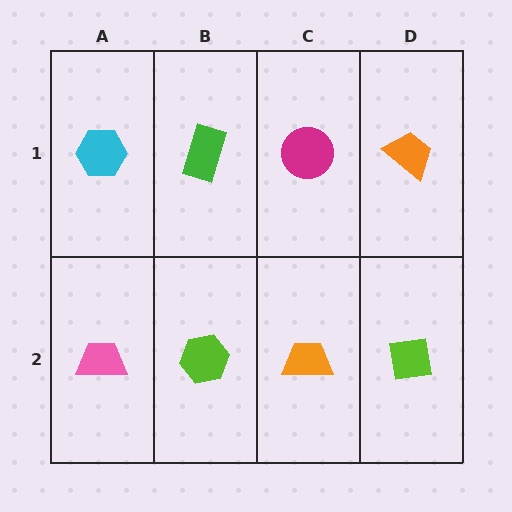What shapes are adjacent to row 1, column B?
A lime hexagon (row 2, column B), a cyan hexagon (row 1, column A), a magenta circle (row 1, column C).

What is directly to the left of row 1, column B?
A cyan hexagon.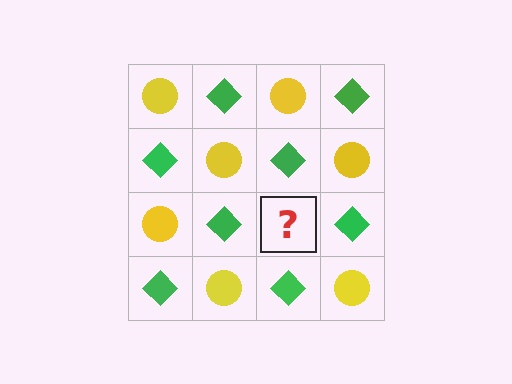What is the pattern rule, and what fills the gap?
The rule is that it alternates yellow circle and green diamond in a checkerboard pattern. The gap should be filled with a yellow circle.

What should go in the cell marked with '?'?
The missing cell should contain a yellow circle.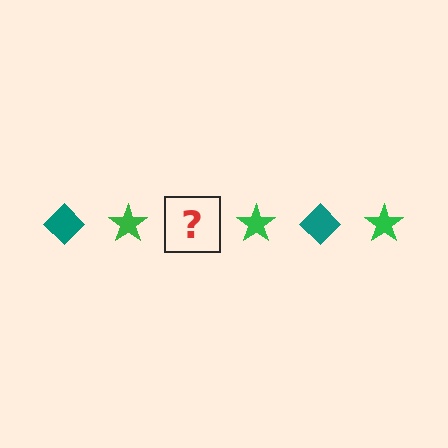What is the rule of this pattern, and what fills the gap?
The rule is that the pattern alternates between teal diamond and green star. The gap should be filled with a teal diamond.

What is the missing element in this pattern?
The missing element is a teal diamond.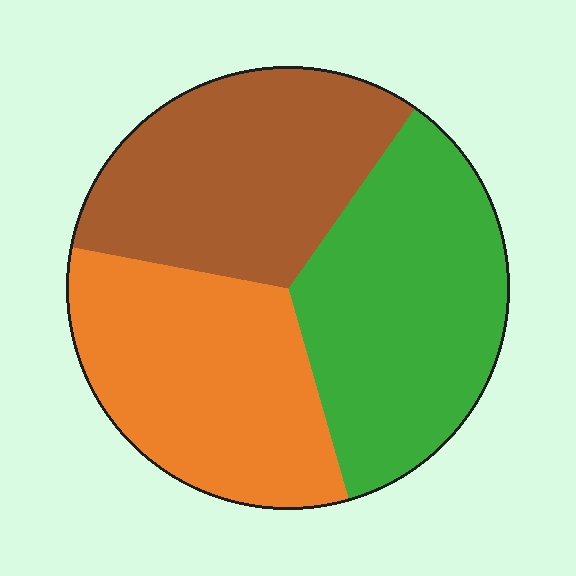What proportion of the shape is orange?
Orange takes up between a quarter and a half of the shape.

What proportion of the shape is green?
Green covers roughly 35% of the shape.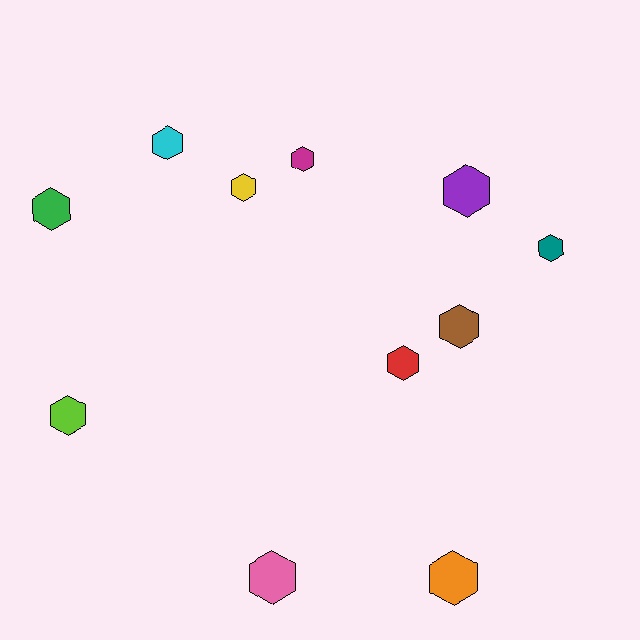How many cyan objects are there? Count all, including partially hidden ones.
There is 1 cyan object.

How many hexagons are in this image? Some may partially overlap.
There are 11 hexagons.